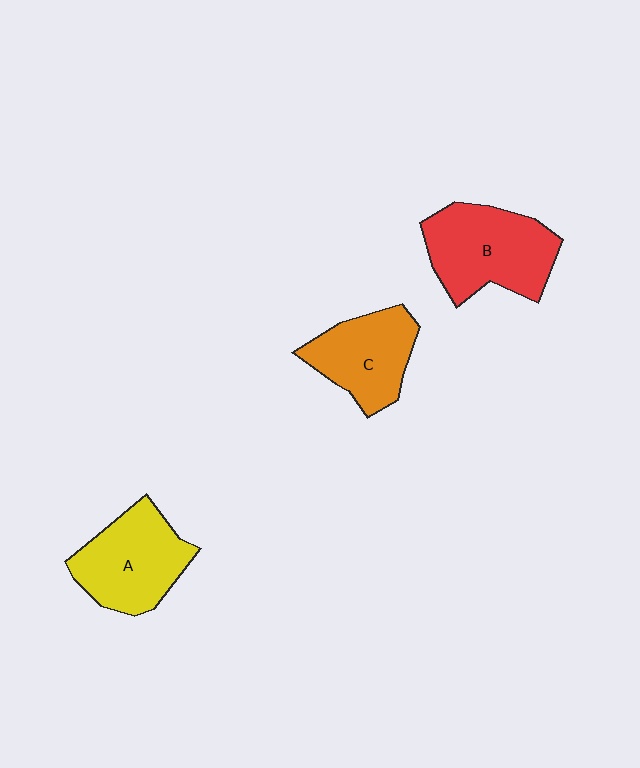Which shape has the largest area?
Shape B (red).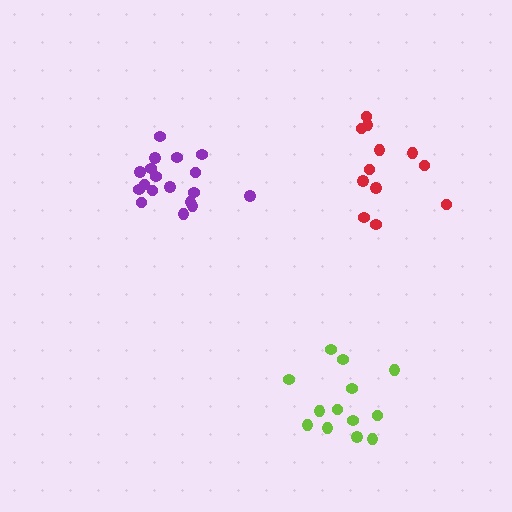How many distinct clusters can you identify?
There are 3 distinct clusters.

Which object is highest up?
The red cluster is topmost.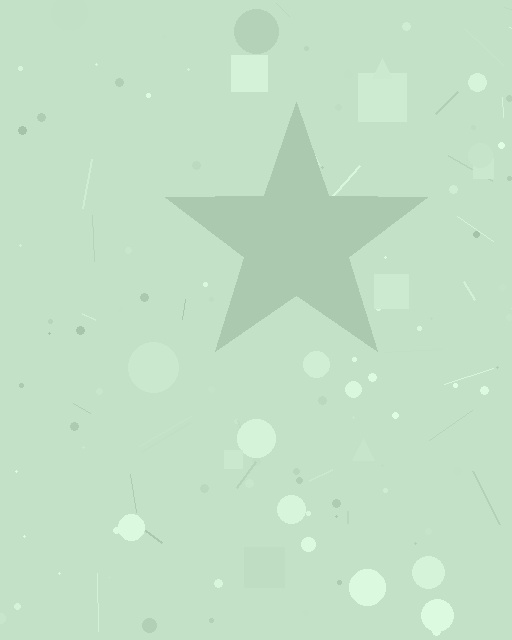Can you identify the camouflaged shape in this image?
The camouflaged shape is a star.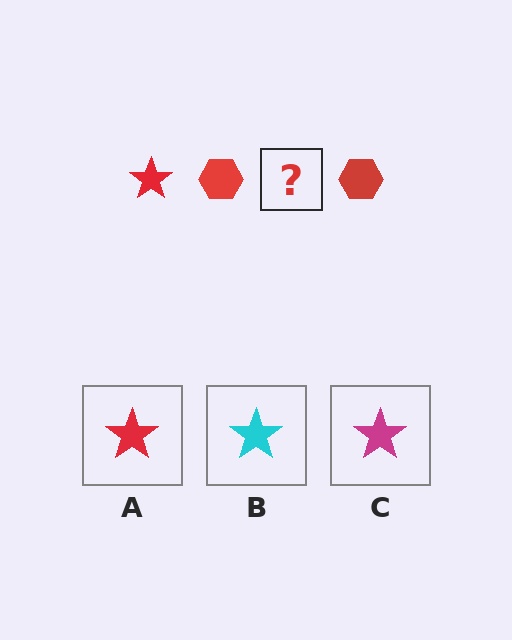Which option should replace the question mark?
Option A.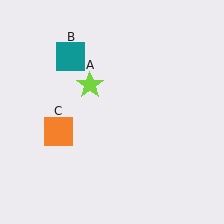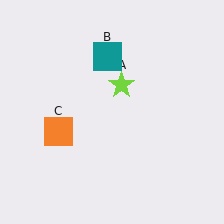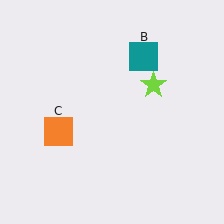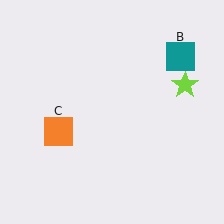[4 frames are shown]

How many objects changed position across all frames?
2 objects changed position: lime star (object A), teal square (object B).